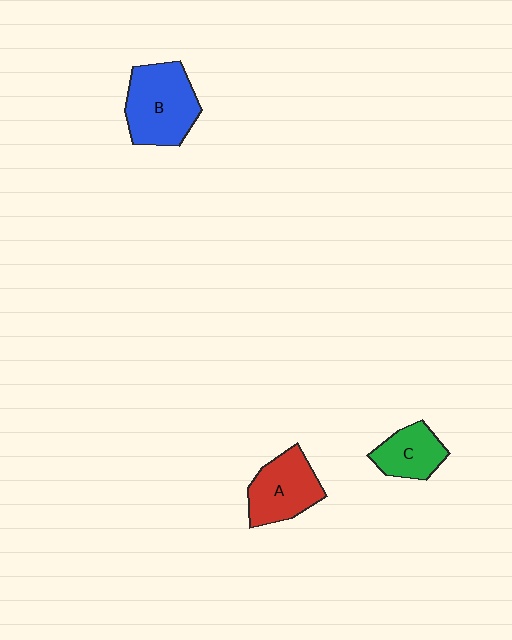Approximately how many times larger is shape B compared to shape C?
Approximately 1.7 times.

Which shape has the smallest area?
Shape C (green).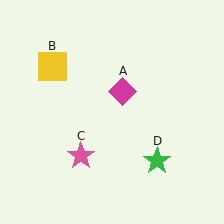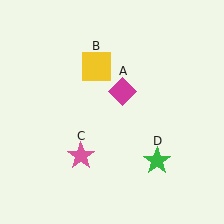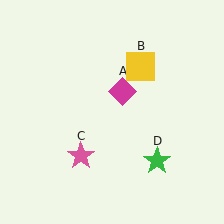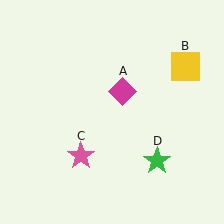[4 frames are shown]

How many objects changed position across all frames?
1 object changed position: yellow square (object B).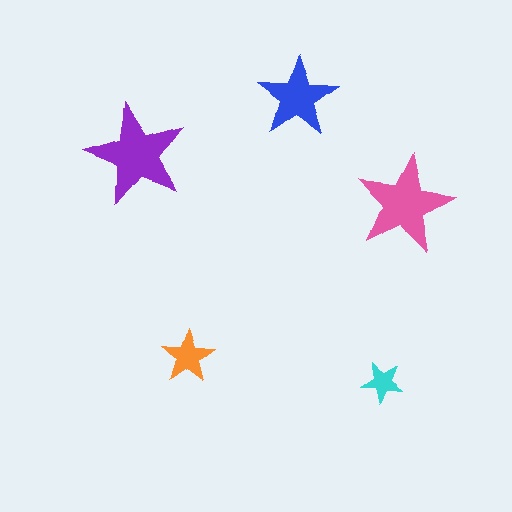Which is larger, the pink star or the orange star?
The pink one.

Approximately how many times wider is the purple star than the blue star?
About 1.5 times wider.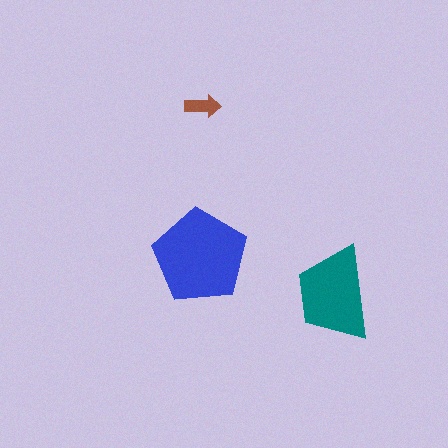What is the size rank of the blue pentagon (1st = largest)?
1st.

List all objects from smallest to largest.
The brown arrow, the teal trapezoid, the blue pentagon.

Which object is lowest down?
The teal trapezoid is bottommost.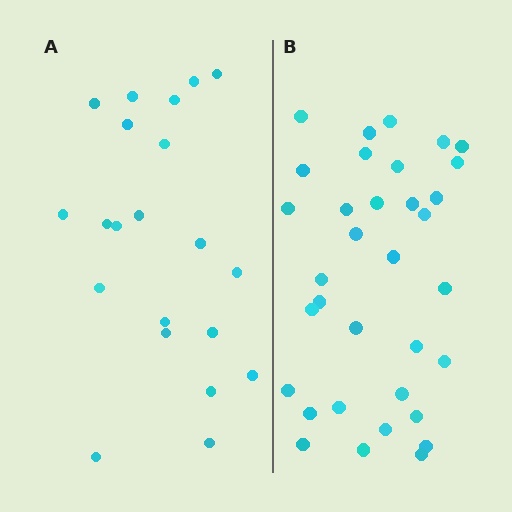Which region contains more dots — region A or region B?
Region B (the right region) has more dots.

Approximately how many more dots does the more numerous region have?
Region B has approximately 15 more dots than region A.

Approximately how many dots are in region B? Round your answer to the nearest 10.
About 30 dots. (The exact count is 34, which rounds to 30.)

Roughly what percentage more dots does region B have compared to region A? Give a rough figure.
About 60% more.